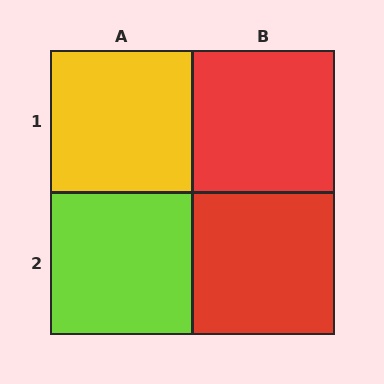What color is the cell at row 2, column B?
Red.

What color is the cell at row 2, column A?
Lime.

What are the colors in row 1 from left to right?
Yellow, red.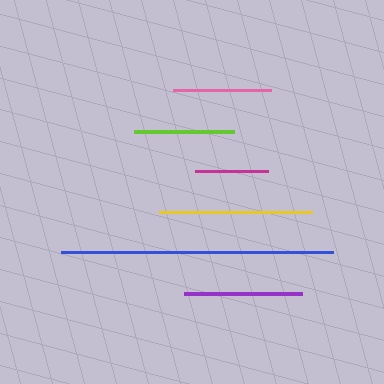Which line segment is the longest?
The blue line is the longest at approximately 273 pixels.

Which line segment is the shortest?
The magenta line is the shortest at approximately 73 pixels.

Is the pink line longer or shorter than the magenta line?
The pink line is longer than the magenta line.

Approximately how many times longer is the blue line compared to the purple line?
The blue line is approximately 2.3 times the length of the purple line.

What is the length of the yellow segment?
The yellow segment is approximately 154 pixels long.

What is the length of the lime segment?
The lime segment is approximately 100 pixels long.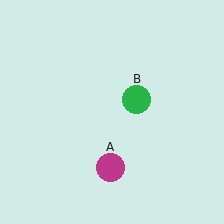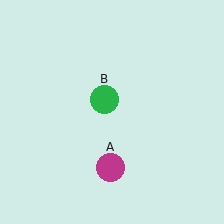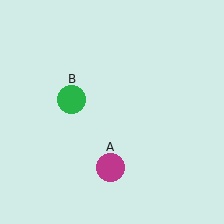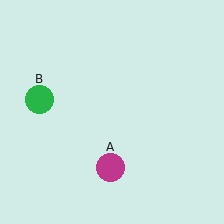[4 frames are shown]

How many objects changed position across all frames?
1 object changed position: green circle (object B).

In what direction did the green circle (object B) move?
The green circle (object B) moved left.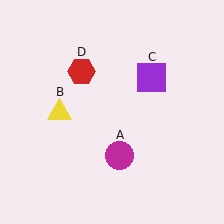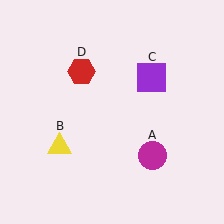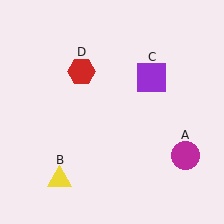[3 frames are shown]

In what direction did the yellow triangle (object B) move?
The yellow triangle (object B) moved down.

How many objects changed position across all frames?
2 objects changed position: magenta circle (object A), yellow triangle (object B).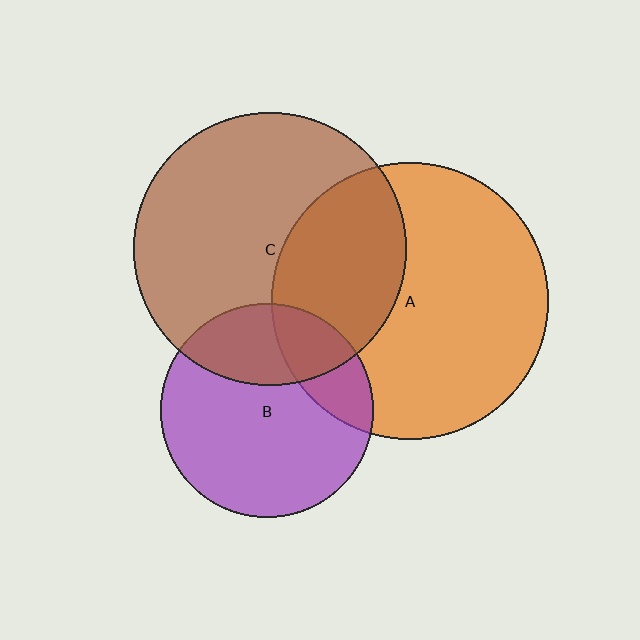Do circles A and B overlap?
Yes.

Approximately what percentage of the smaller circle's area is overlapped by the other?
Approximately 20%.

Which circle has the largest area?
Circle A (orange).